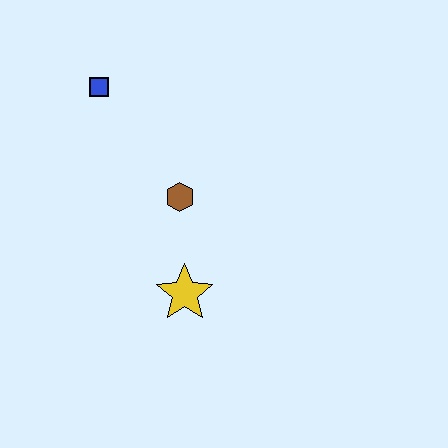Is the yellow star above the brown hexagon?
No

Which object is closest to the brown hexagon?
The yellow star is closest to the brown hexagon.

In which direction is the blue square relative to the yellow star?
The blue square is above the yellow star.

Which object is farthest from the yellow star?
The blue square is farthest from the yellow star.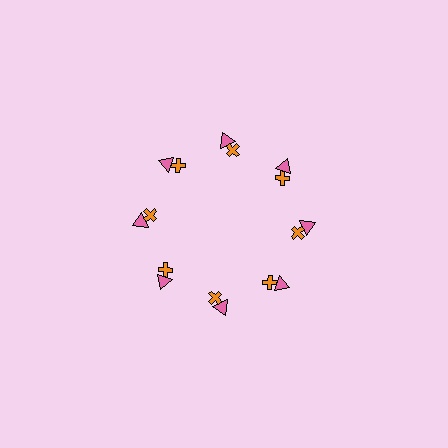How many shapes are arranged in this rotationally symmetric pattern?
There are 16 shapes, arranged in 8 groups of 2.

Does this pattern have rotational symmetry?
Yes, this pattern has 8-fold rotational symmetry. It looks the same after rotating 45 degrees around the center.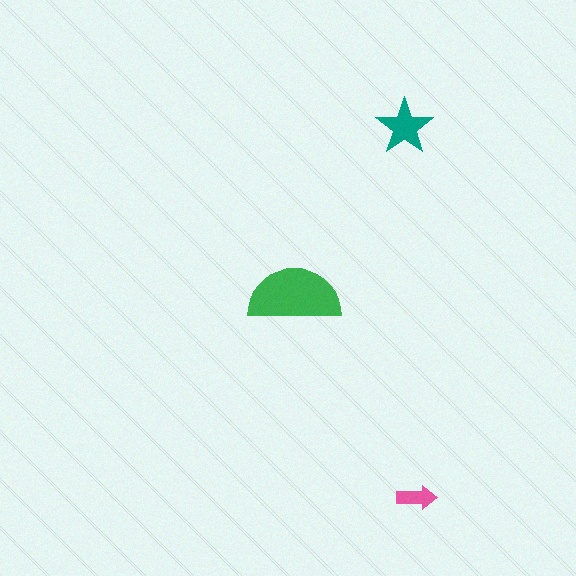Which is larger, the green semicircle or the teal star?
The green semicircle.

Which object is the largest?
The green semicircle.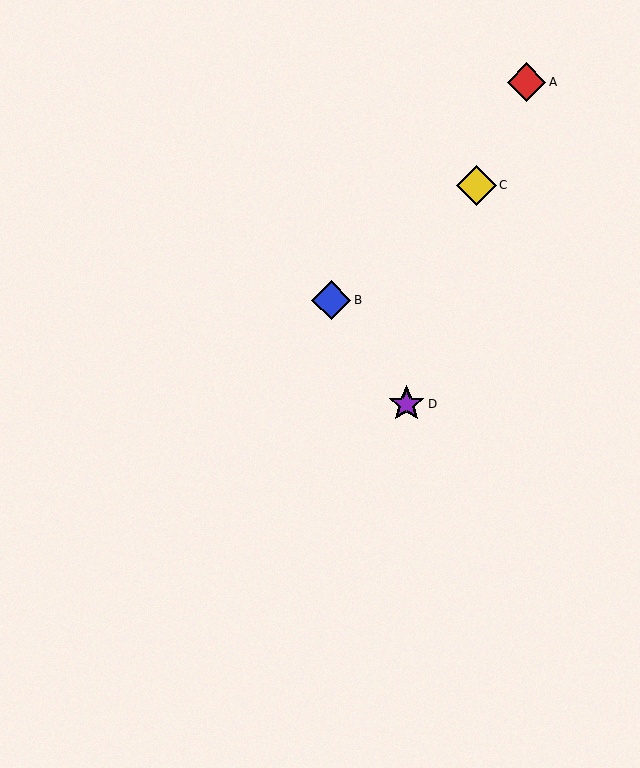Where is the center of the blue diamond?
The center of the blue diamond is at (331, 300).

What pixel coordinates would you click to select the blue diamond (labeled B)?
Click at (331, 300) to select the blue diamond B.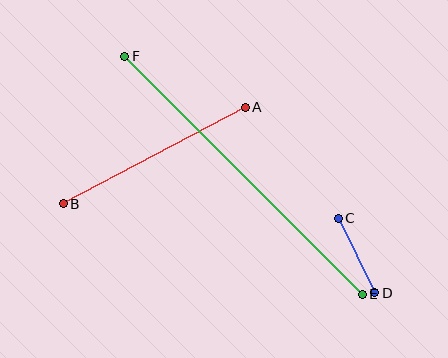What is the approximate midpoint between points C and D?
The midpoint is at approximately (356, 255) pixels.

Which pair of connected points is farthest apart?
Points E and F are farthest apart.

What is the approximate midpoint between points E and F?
The midpoint is at approximately (243, 175) pixels.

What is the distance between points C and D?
The distance is approximately 83 pixels.